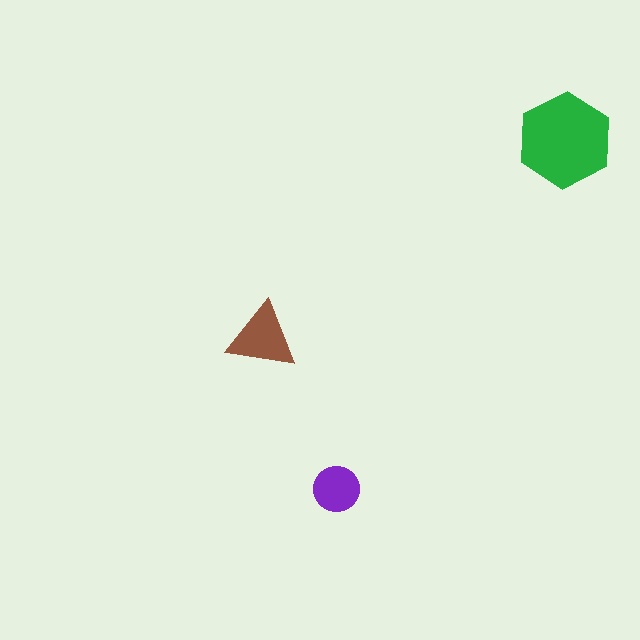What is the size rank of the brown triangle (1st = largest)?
2nd.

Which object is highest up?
The green hexagon is topmost.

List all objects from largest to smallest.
The green hexagon, the brown triangle, the purple circle.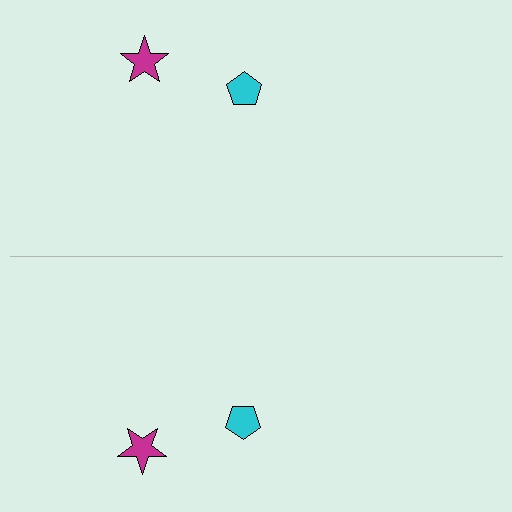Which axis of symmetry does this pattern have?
The pattern has a horizontal axis of symmetry running through the center of the image.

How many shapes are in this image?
There are 4 shapes in this image.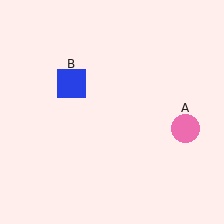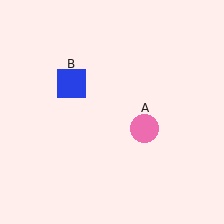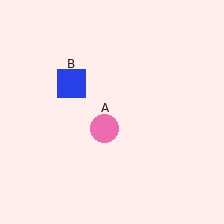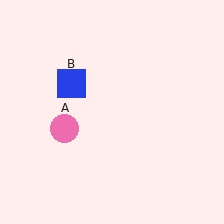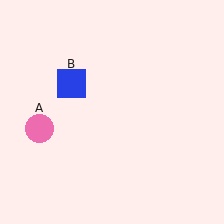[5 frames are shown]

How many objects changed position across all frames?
1 object changed position: pink circle (object A).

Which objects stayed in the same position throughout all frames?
Blue square (object B) remained stationary.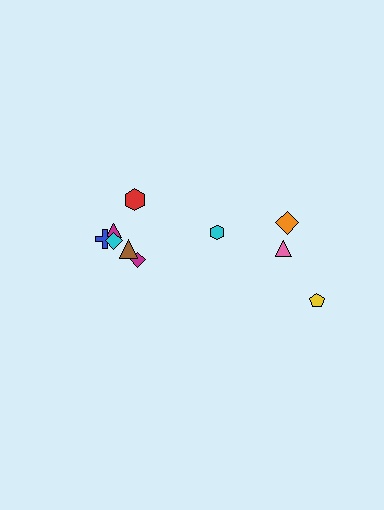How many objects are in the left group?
There are 6 objects.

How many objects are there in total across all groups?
There are 10 objects.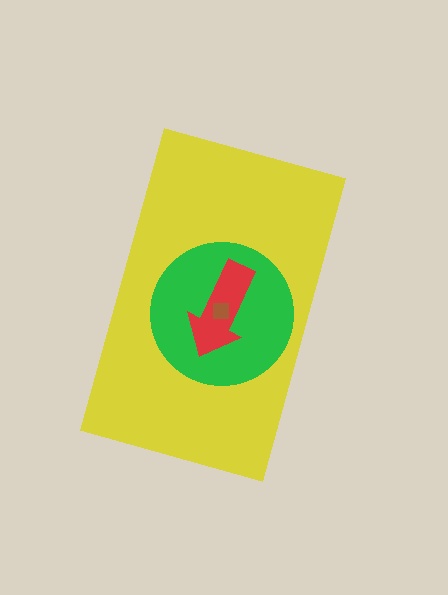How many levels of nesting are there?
4.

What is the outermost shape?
The yellow rectangle.